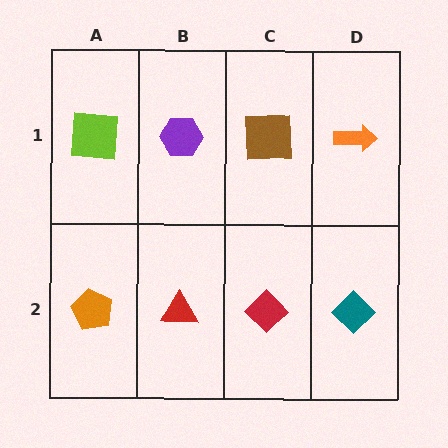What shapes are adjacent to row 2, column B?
A purple hexagon (row 1, column B), an orange pentagon (row 2, column A), a red diamond (row 2, column C).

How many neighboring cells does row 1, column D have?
2.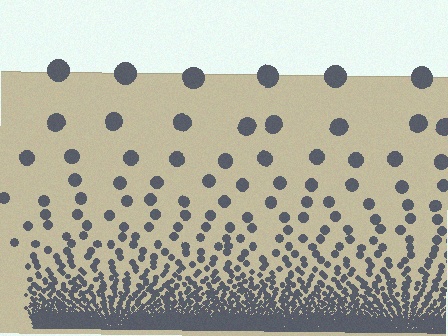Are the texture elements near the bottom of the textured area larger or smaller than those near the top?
Smaller. The gradient is inverted — elements near the bottom are smaller and denser.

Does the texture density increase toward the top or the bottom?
Density increases toward the bottom.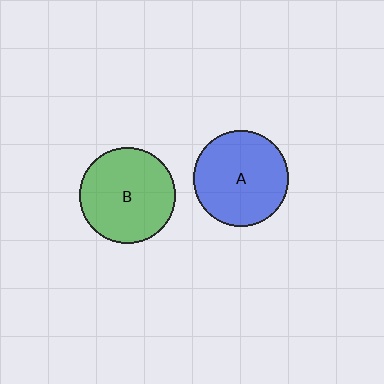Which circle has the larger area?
Circle B (green).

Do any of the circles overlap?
No, none of the circles overlap.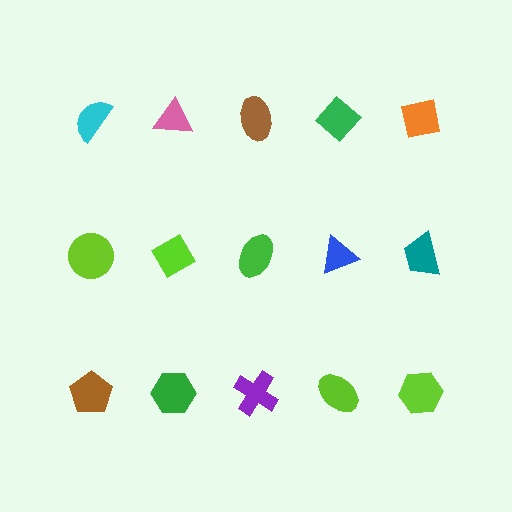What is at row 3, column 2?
A green hexagon.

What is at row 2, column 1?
A lime circle.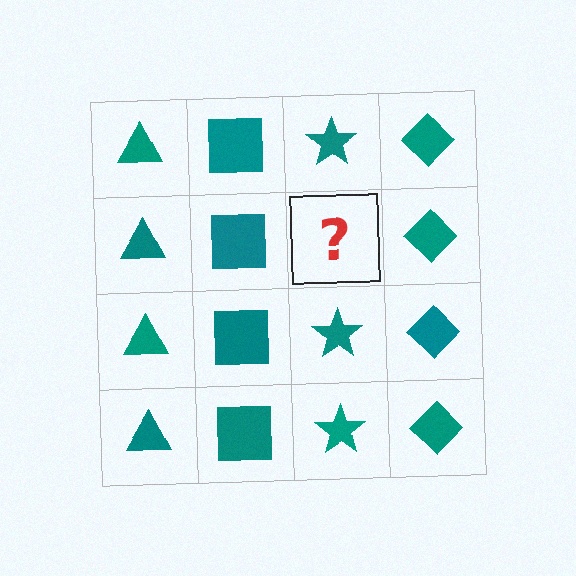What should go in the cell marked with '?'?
The missing cell should contain a teal star.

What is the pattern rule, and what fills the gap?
The rule is that each column has a consistent shape. The gap should be filled with a teal star.